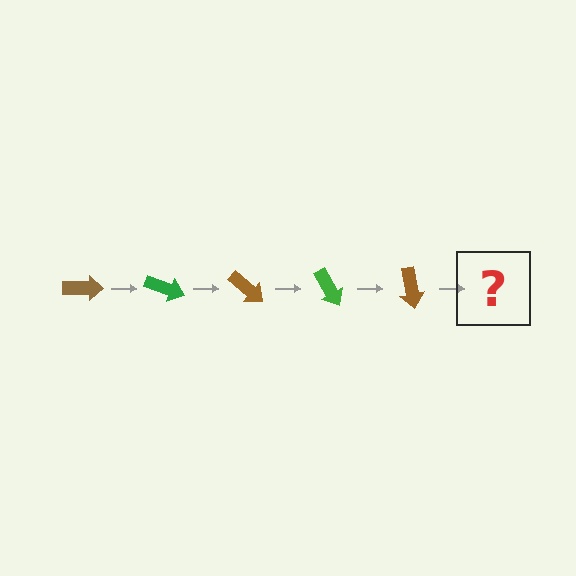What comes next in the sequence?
The next element should be a green arrow, rotated 100 degrees from the start.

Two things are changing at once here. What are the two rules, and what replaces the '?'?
The two rules are that it rotates 20 degrees each step and the color cycles through brown and green. The '?' should be a green arrow, rotated 100 degrees from the start.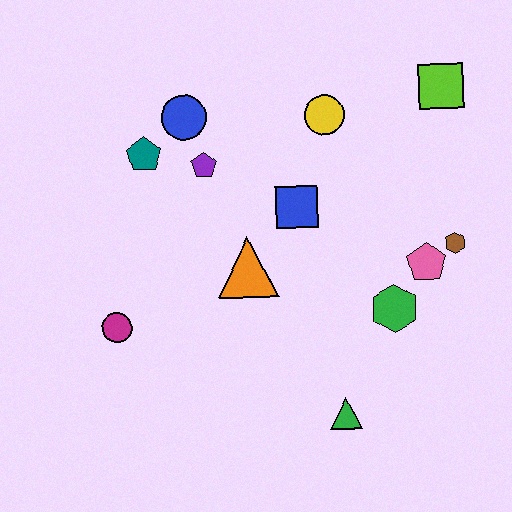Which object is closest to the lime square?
The yellow circle is closest to the lime square.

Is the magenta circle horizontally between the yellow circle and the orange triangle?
No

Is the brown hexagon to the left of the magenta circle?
No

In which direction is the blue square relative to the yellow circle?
The blue square is below the yellow circle.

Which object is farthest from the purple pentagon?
The green triangle is farthest from the purple pentagon.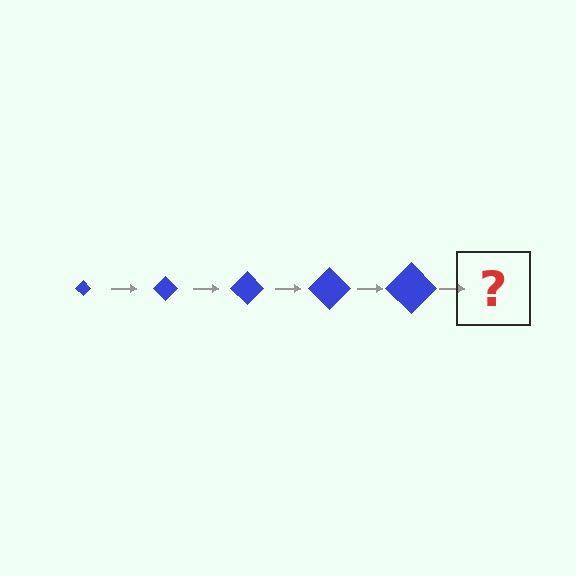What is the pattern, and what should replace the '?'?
The pattern is that the diamond gets progressively larger each step. The '?' should be a blue diamond, larger than the previous one.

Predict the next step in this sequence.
The next step is a blue diamond, larger than the previous one.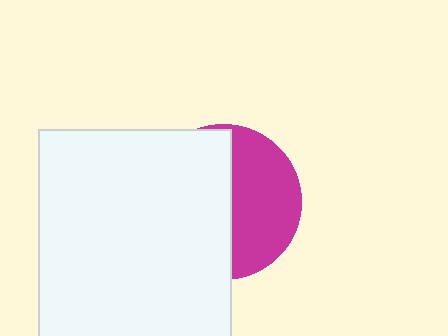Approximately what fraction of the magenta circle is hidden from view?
Roughly 56% of the magenta circle is hidden behind the white rectangle.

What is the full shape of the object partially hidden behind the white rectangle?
The partially hidden object is a magenta circle.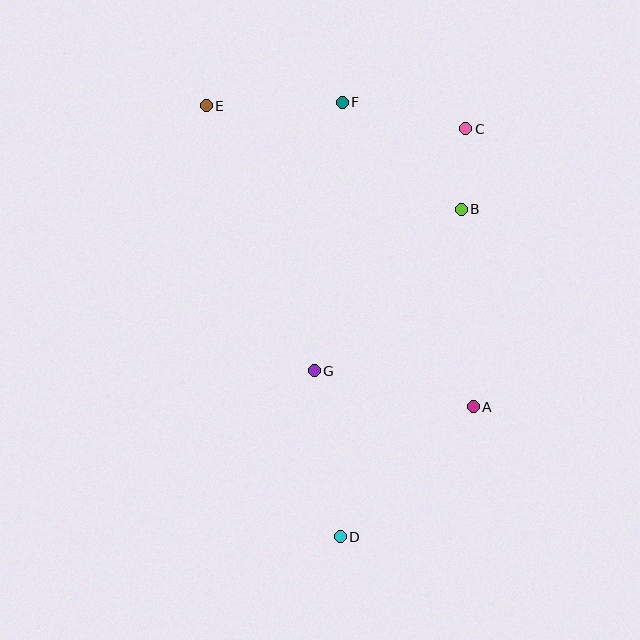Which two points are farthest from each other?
Points D and E are farthest from each other.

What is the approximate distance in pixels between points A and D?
The distance between A and D is approximately 186 pixels.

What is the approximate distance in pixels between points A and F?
The distance between A and F is approximately 332 pixels.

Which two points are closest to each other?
Points B and C are closest to each other.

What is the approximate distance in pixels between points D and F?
The distance between D and F is approximately 434 pixels.